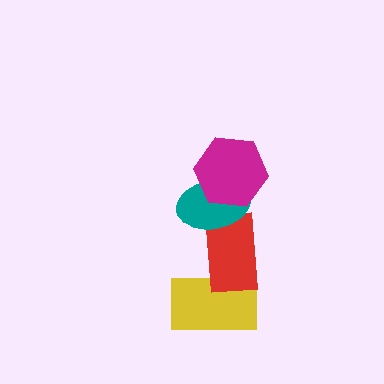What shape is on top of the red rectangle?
The teal ellipse is on top of the red rectangle.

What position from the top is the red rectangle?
The red rectangle is 3rd from the top.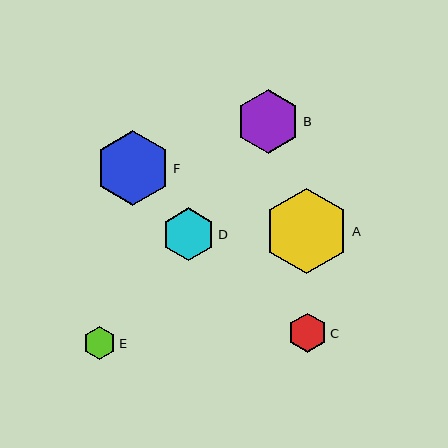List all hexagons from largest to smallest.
From largest to smallest: A, F, B, D, C, E.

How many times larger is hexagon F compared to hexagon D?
Hexagon F is approximately 1.4 times the size of hexagon D.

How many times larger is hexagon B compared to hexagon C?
Hexagon B is approximately 1.6 times the size of hexagon C.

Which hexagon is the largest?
Hexagon A is the largest with a size of approximately 86 pixels.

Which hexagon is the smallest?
Hexagon E is the smallest with a size of approximately 33 pixels.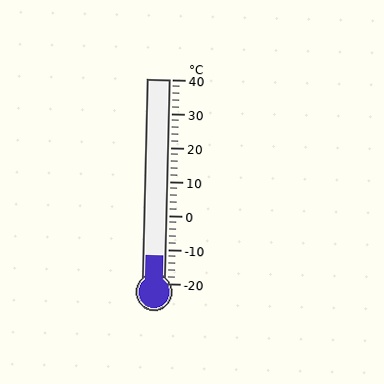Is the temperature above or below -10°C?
The temperature is below -10°C.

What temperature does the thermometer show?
The thermometer shows approximately -12°C.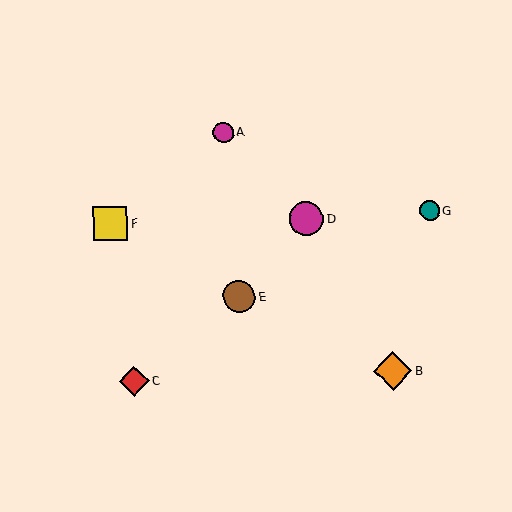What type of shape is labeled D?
Shape D is a magenta circle.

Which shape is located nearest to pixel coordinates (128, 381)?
The red diamond (labeled C) at (134, 381) is nearest to that location.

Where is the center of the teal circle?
The center of the teal circle is at (430, 211).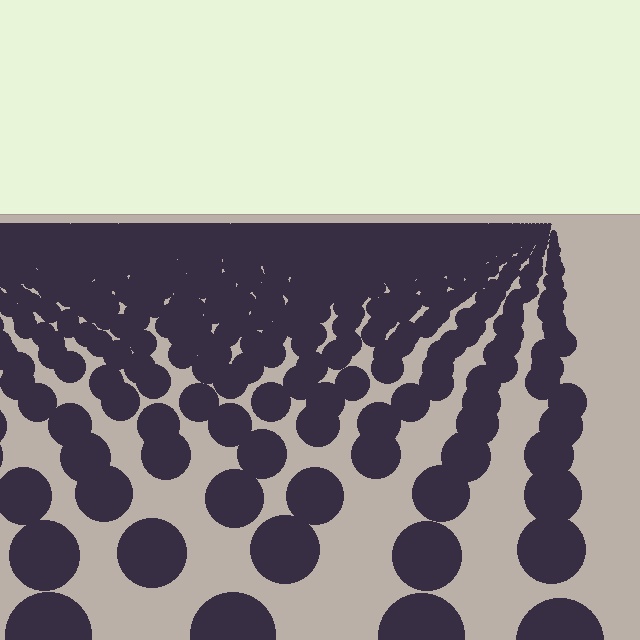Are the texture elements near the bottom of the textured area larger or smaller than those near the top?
Larger. Near the bottom, elements are closer to the viewer and appear at a bigger on-screen size.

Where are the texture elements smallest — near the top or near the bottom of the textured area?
Near the top.